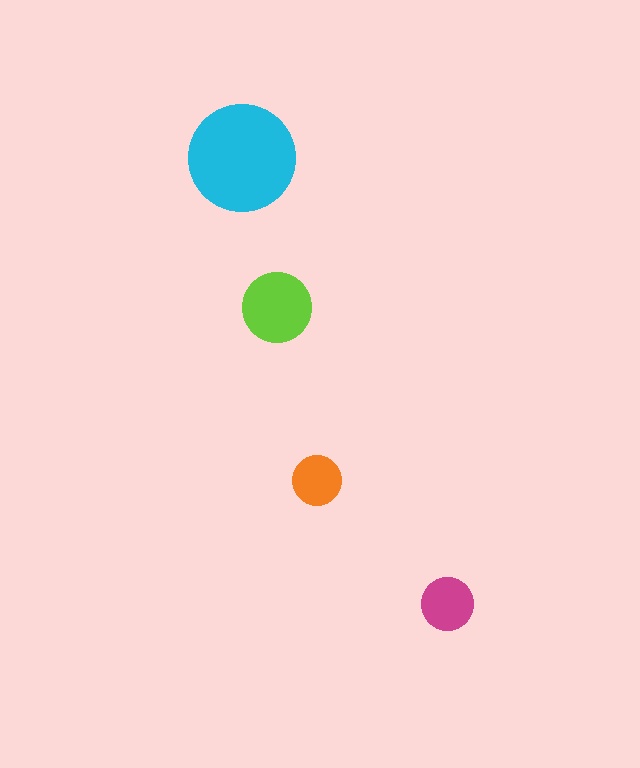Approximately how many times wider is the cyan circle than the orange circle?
About 2 times wider.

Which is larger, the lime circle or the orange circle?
The lime one.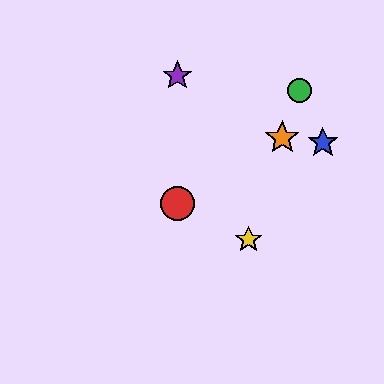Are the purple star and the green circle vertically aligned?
No, the purple star is at x≈177 and the green circle is at x≈299.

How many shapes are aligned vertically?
2 shapes (the red circle, the purple star) are aligned vertically.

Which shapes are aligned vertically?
The red circle, the purple star are aligned vertically.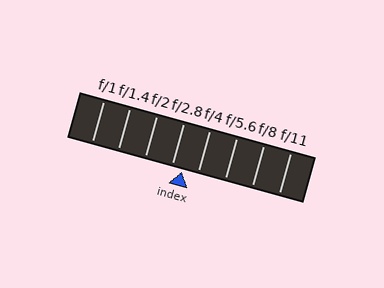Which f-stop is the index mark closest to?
The index mark is closest to f/2.8.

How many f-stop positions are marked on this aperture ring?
There are 8 f-stop positions marked.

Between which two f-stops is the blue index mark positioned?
The index mark is between f/2.8 and f/4.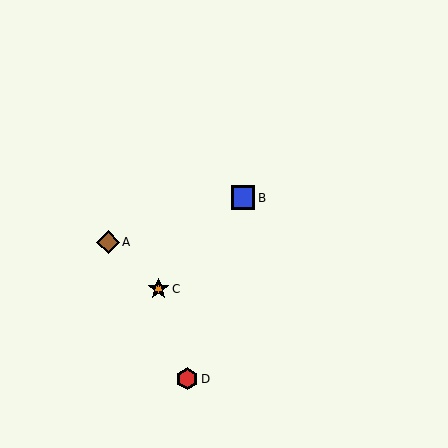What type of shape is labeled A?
Shape A is a brown diamond.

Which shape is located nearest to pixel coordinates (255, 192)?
The blue square (labeled B) at (243, 198) is nearest to that location.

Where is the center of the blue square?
The center of the blue square is at (243, 198).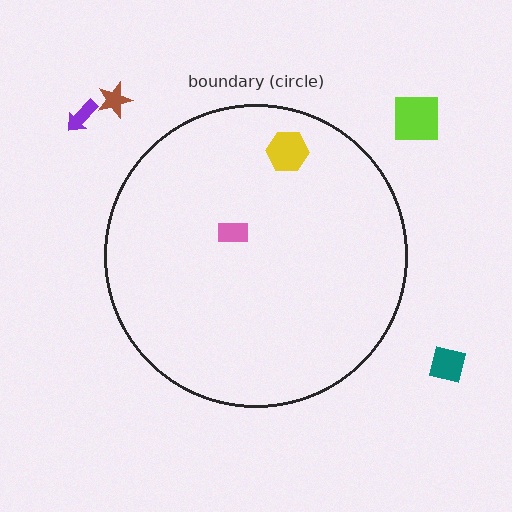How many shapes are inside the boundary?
2 inside, 4 outside.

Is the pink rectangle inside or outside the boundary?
Inside.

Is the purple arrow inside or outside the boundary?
Outside.